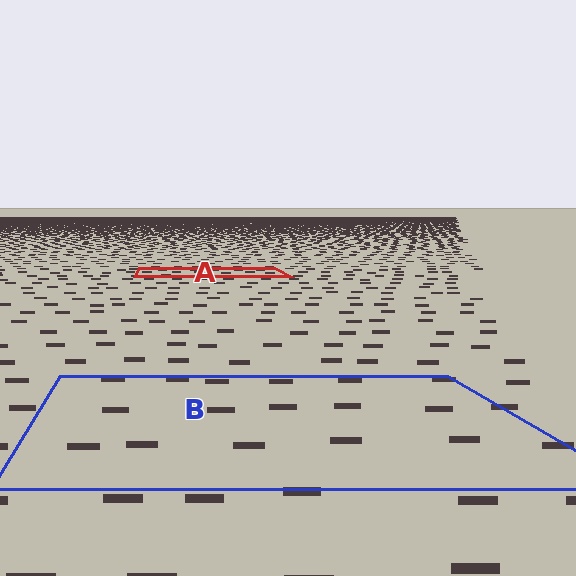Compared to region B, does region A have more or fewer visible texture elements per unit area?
Region A has more texture elements per unit area — they are packed more densely because it is farther away.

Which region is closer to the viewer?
Region B is closer. The texture elements there are larger and more spread out.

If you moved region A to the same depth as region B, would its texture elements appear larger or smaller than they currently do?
They would appear larger. At a closer depth, the same texture elements are projected at a bigger on-screen size.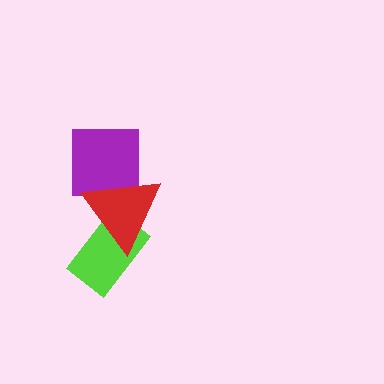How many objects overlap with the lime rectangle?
1 object overlaps with the lime rectangle.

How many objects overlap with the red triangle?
2 objects overlap with the red triangle.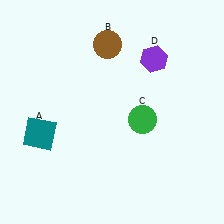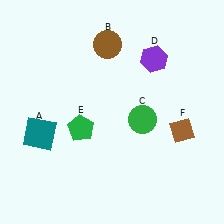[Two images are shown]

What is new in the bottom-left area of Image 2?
A green pentagon (E) was added in the bottom-left area of Image 2.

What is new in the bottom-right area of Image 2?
A brown diamond (F) was added in the bottom-right area of Image 2.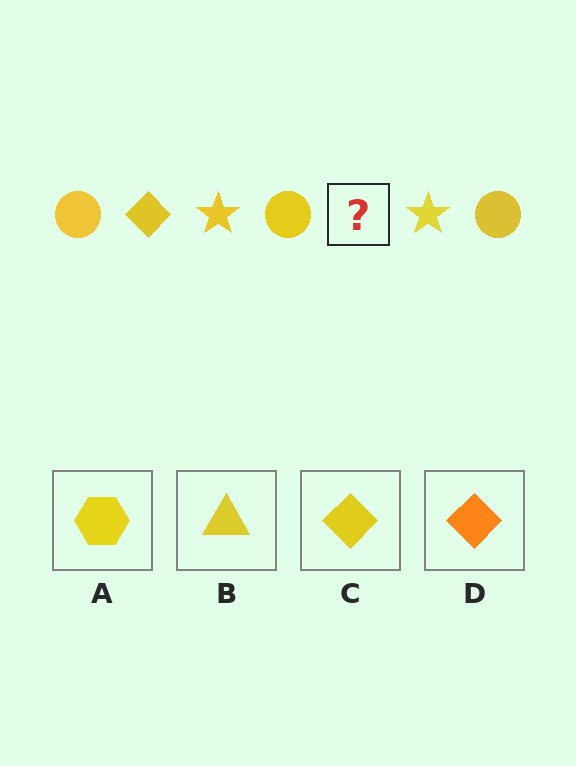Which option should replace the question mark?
Option C.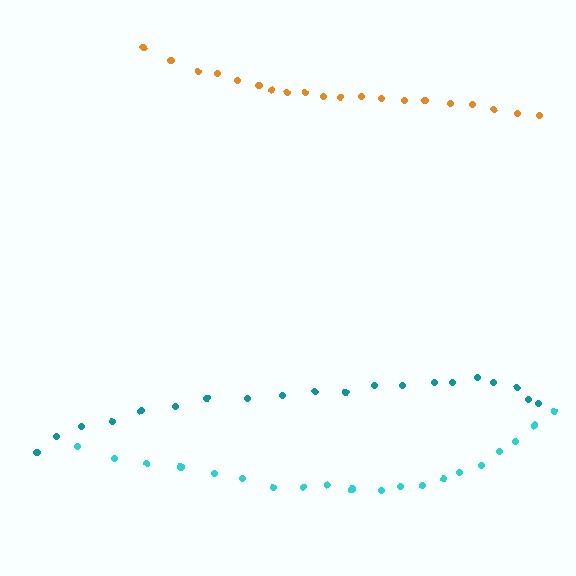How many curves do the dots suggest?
There are 3 distinct paths.